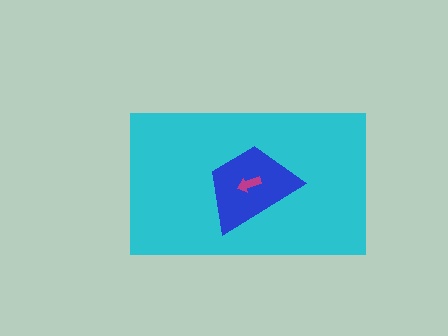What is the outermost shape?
The cyan rectangle.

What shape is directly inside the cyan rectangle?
The blue trapezoid.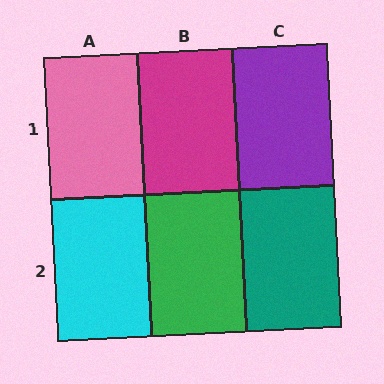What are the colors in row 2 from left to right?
Cyan, green, teal.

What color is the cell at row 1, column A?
Pink.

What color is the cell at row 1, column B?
Magenta.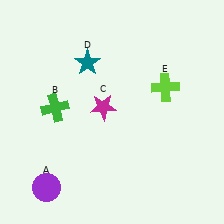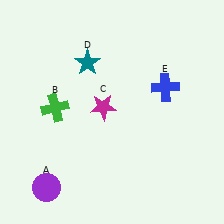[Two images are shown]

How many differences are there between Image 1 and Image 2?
There is 1 difference between the two images.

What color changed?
The cross (E) changed from lime in Image 1 to blue in Image 2.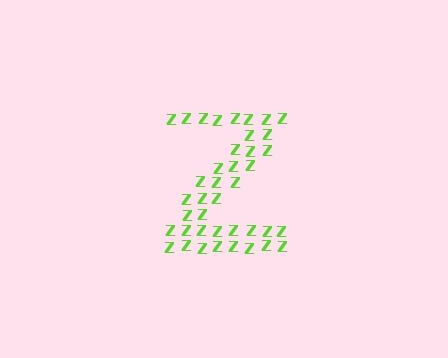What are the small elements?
The small elements are letter Z's.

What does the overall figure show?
The overall figure shows the letter Z.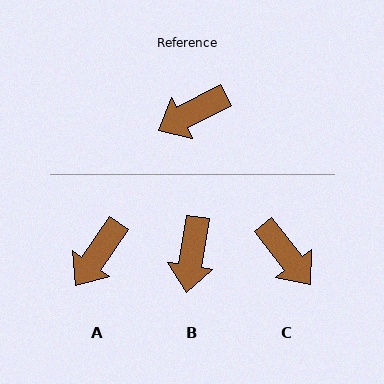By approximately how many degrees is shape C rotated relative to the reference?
Approximately 101 degrees counter-clockwise.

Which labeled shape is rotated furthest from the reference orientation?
C, about 101 degrees away.